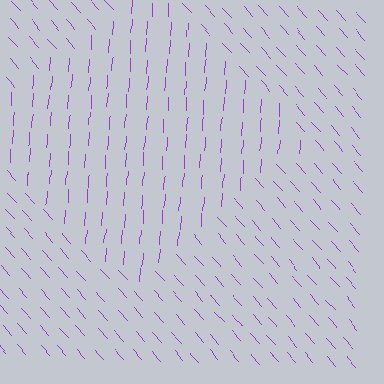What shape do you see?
I see a diamond.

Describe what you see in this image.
The image is filled with small purple line segments. A diamond region in the image has lines oriented differently from the surrounding lines, creating a visible texture boundary.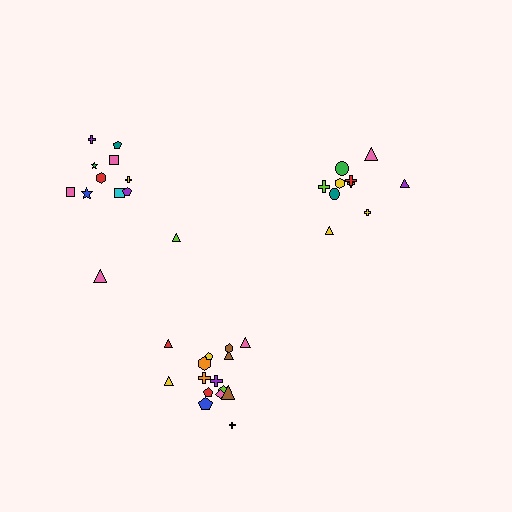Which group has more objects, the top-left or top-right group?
The top-left group.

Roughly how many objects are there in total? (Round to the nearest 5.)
Roughly 35 objects in total.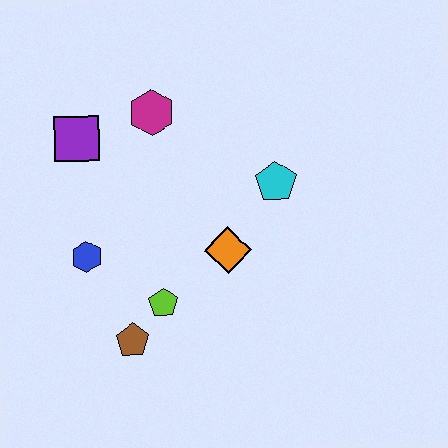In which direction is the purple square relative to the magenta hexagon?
The purple square is to the left of the magenta hexagon.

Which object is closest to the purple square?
The magenta hexagon is closest to the purple square.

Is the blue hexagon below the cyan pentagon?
Yes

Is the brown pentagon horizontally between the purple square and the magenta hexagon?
Yes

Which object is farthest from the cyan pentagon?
The brown pentagon is farthest from the cyan pentagon.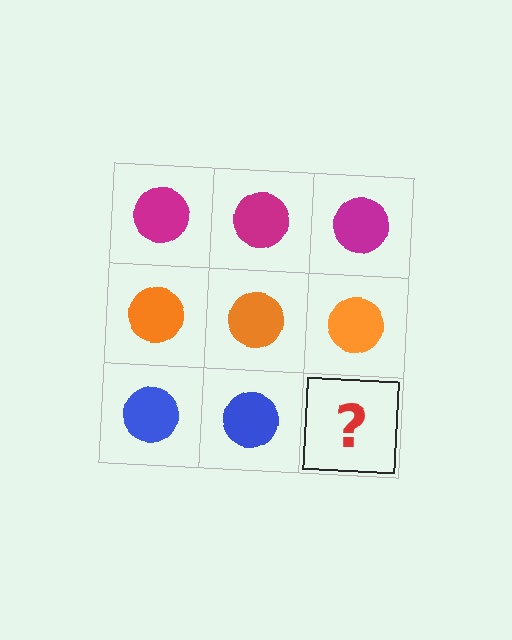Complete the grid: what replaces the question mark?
The question mark should be replaced with a blue circle.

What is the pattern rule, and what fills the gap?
The rule is that each row has a consistent color. The gap should be filled with a blue circle.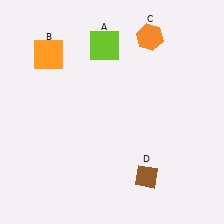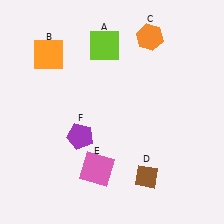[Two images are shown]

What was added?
A pink square (E), a purple pentagon (F) were added in Image 2.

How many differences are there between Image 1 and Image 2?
There are 2 differences between the two images.